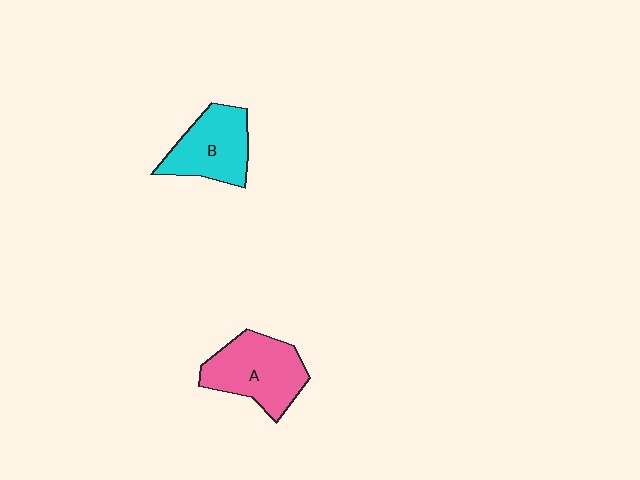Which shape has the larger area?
Shape A (pink).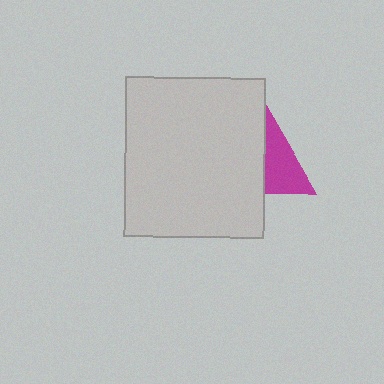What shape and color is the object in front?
The object in front is a light gray rectangle.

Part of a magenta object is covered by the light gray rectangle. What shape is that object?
It is a triangle.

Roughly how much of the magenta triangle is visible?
About half of it is visible (roughly 50%).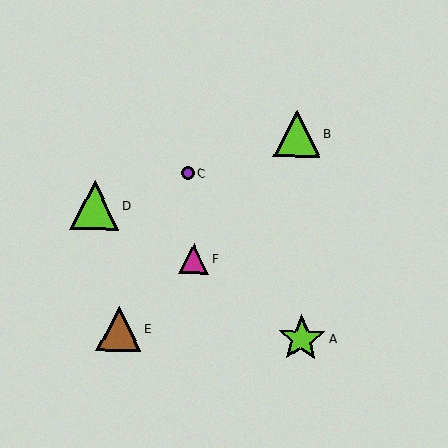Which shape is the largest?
The lime triangle (labeled D) is the largest.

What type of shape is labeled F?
Shape F is a magenta triangle.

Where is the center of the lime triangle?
The center of the lime triangle is at (297, 134).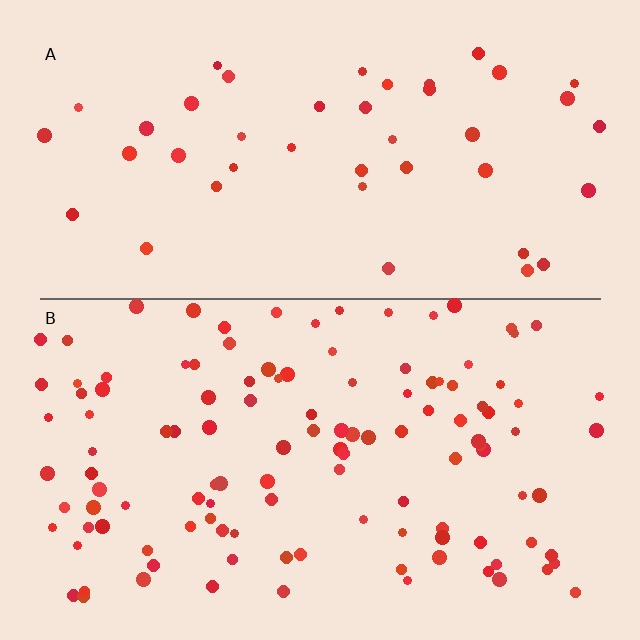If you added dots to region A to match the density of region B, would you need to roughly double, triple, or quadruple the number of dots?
Approximately triple.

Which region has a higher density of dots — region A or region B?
B (the bottom).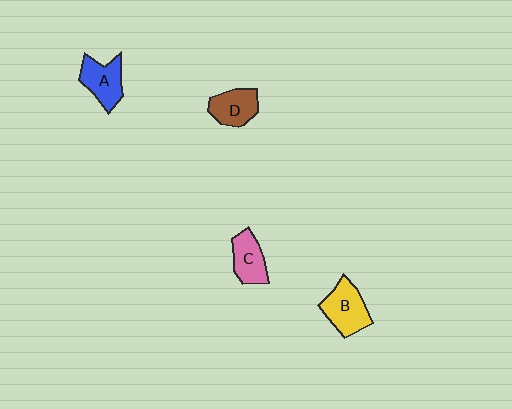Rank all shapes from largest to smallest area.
From largest to smallest: B (yellow), A (blue), D (brown), C (pink).